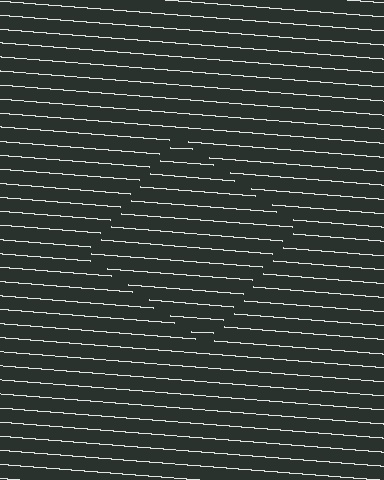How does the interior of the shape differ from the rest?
The interior of the shape contains the same grating, shifted by half a period — the contour is defined by the phase discontinuity where line-ends from the inner and outer gratings abut.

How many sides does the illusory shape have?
4 sides — the line-ends trace a square.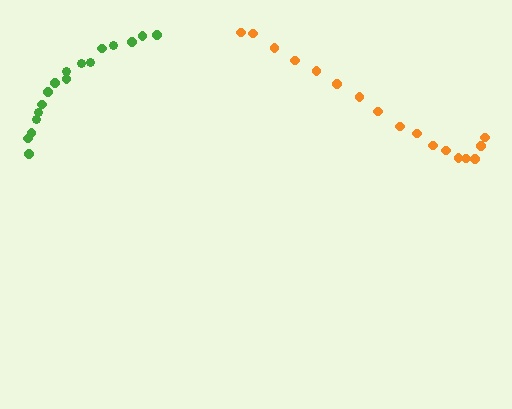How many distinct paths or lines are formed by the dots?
There are 2 distinct paths.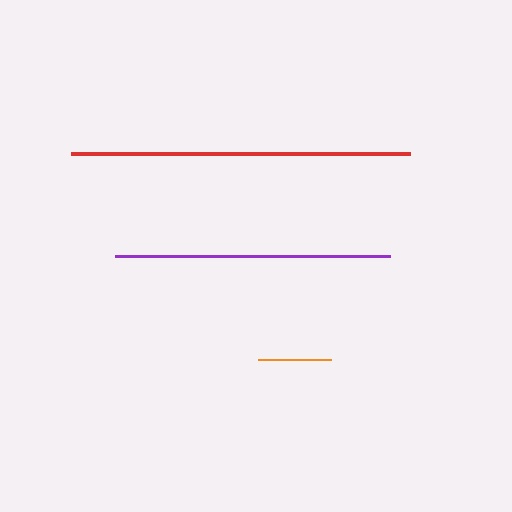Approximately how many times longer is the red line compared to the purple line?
The red line is approximately 1.2 times the length of the purple line.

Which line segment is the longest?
The red line is the longest at approximately 340 pixels.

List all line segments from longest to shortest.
From longest to shortest: red, purple, orange.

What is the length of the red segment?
The red segment is approximately 340 pixels long.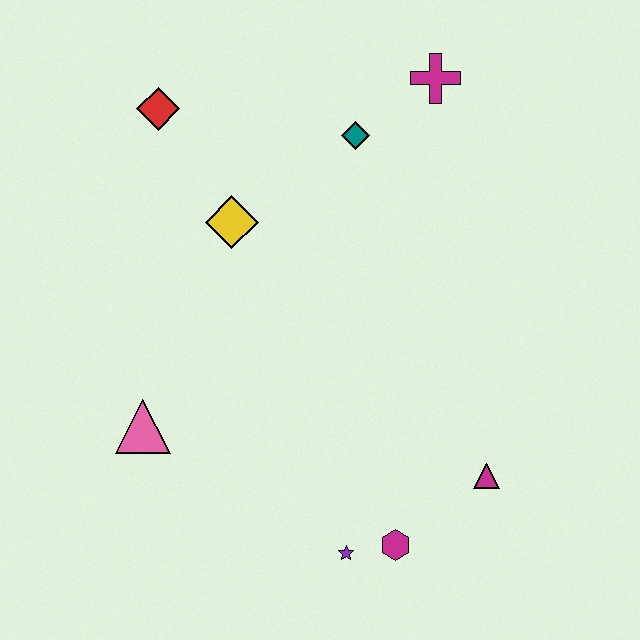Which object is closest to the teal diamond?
The magenta cross is closest to the teal diamond.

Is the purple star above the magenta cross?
No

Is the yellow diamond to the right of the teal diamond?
No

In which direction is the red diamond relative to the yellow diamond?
The red diamond is above the yellow diamond.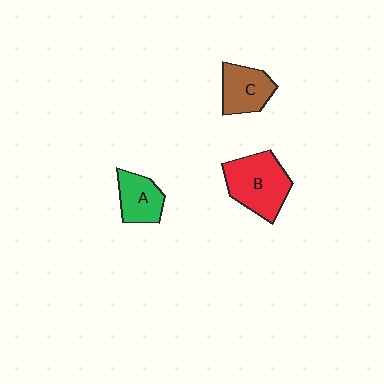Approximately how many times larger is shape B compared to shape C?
Approximately 1.5 times.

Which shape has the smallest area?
Shape A (green).